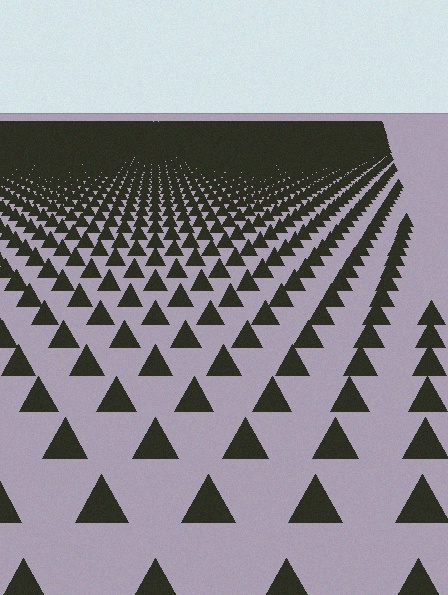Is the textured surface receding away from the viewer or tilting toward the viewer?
The surface is receding away from the viewer. Texture elements get smaller and denser toward the top.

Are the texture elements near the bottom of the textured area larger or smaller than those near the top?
Larger. Near the bottom, elements are closer to the viewer and appear at a bigger on-screen size.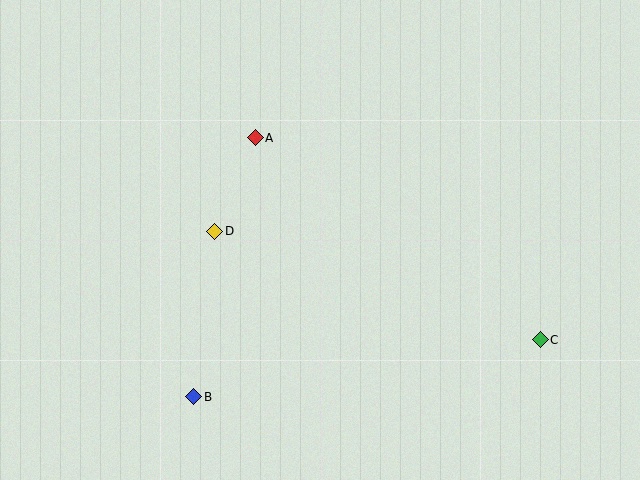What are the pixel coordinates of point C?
Point C is at (540, 340).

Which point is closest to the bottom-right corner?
Point C is closest to the bottom-right corner.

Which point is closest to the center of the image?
Point D at (215, 231) is closest to the center.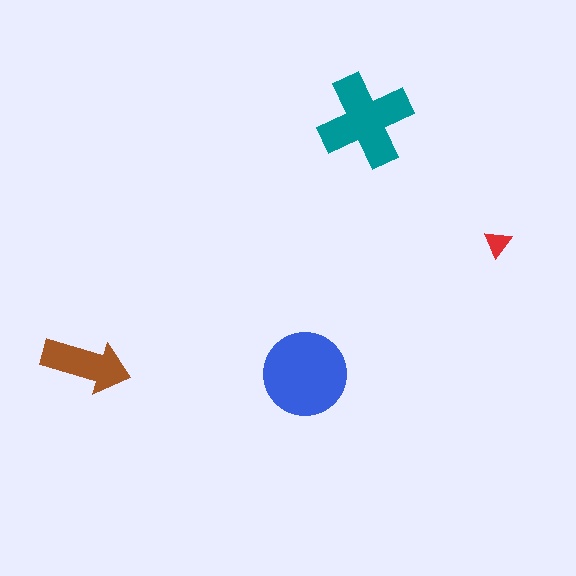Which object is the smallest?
The red triangle.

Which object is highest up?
The teal cross is topmost.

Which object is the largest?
The blue circle.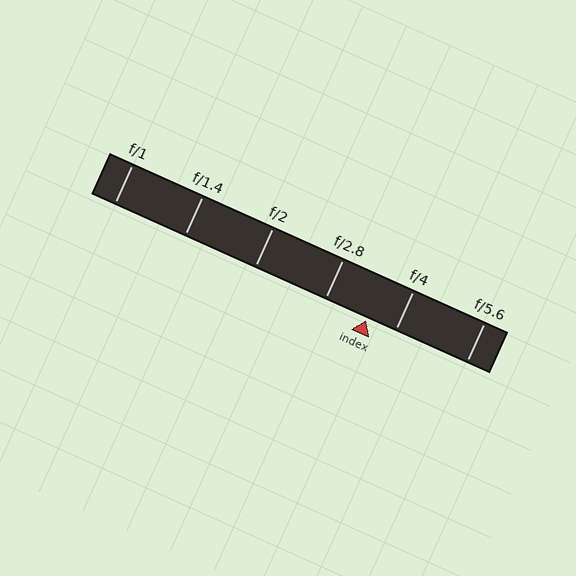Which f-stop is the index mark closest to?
The index mark is closest to f/4.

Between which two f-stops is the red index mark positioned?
The index mark is between f/2.8 and f/4.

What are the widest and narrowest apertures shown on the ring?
The widest aperture shown is f/1 and the narrowest is f/5.6.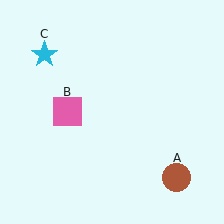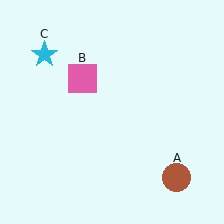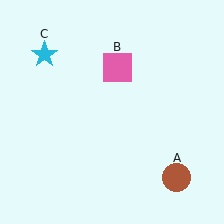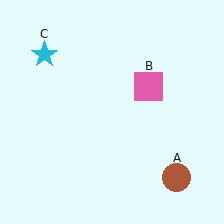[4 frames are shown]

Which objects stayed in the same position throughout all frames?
Brown circle (object A) and cyan star (object C) remained stationary.